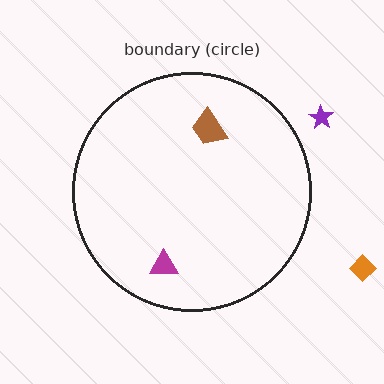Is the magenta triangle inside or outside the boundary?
Inside.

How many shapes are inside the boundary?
2 inside, 2 outside.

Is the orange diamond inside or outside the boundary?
Outside.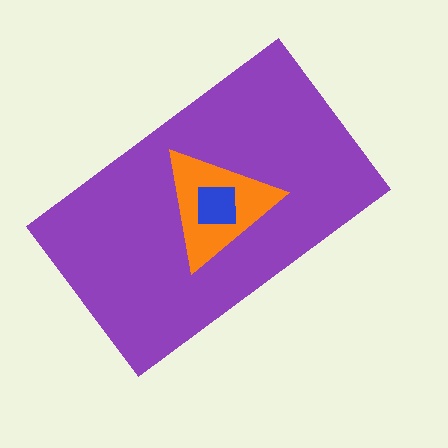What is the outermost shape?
The purple rectangle.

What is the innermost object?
The blue square.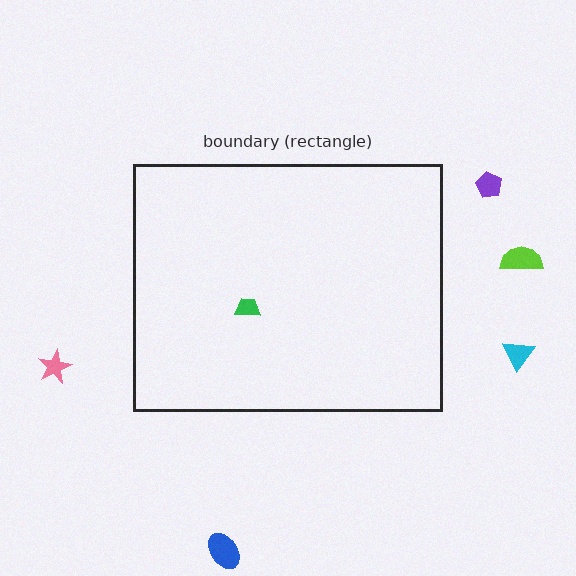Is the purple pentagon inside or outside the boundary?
Outside.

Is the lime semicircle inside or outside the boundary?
Outside.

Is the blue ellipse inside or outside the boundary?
Outside.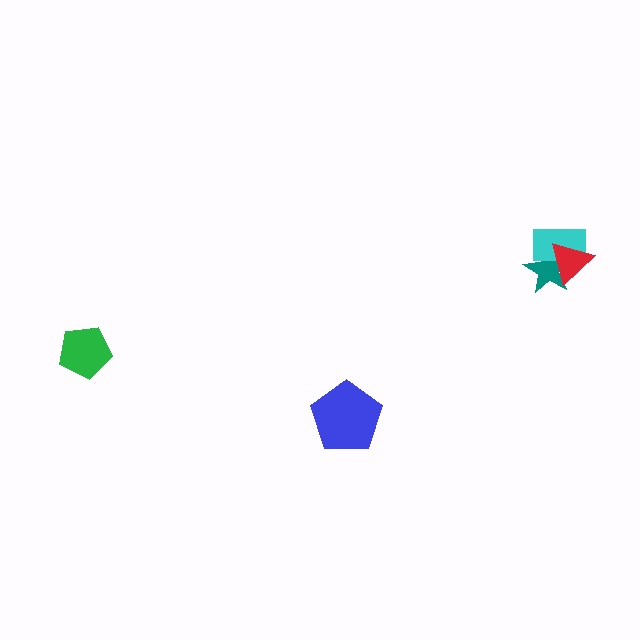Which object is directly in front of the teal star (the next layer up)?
The cyan rectangle is directly in front of the teal star.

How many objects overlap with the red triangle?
2 objects overlap with the red triangle.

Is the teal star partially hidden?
Yes, it is partially covered by another shape.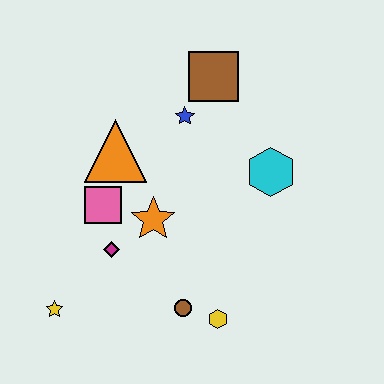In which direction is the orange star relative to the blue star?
The orange star is below the blue star.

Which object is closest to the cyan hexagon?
The blue star is closest to the cyan hexagon.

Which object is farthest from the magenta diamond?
The brown square is farthest from the magenta diamond.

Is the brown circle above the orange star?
No